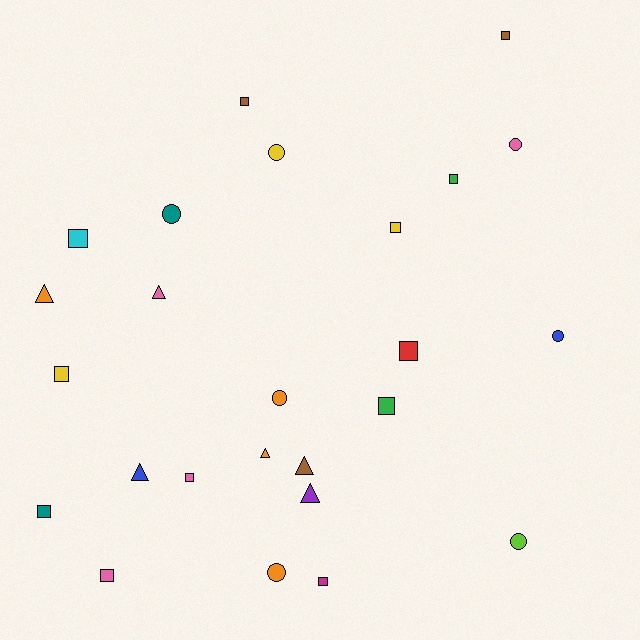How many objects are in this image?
There are 25 objects.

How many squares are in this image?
There are 12 squares.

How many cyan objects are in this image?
There is 1 cyan object.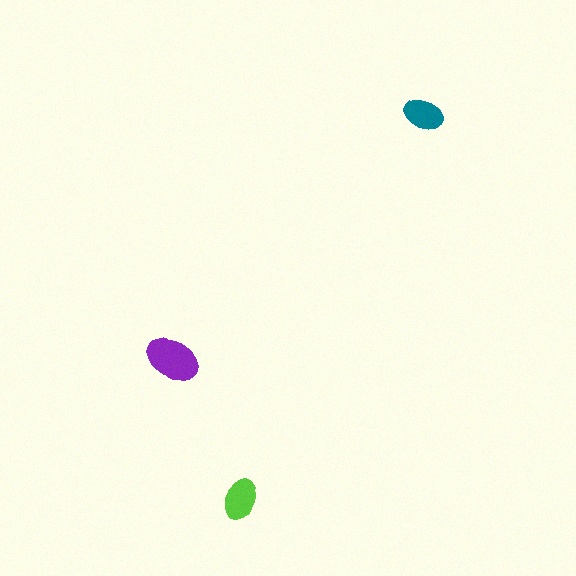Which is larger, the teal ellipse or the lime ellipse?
The lime one.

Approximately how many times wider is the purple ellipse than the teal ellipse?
About 1.5 times wider.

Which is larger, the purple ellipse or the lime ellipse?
The purple one.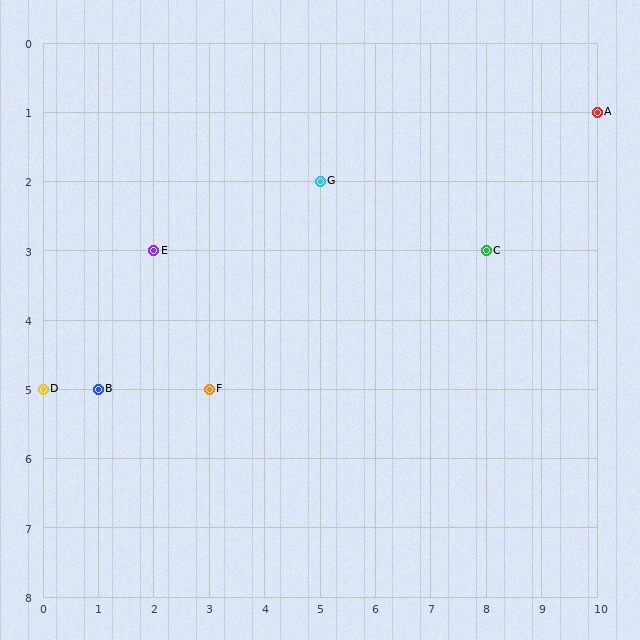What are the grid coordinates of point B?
Point B is at grid coordinates (1, 5).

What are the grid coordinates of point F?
Point F is at grid coordinates (3, 5).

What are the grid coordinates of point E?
Point E is at grid coordinates (2, 3).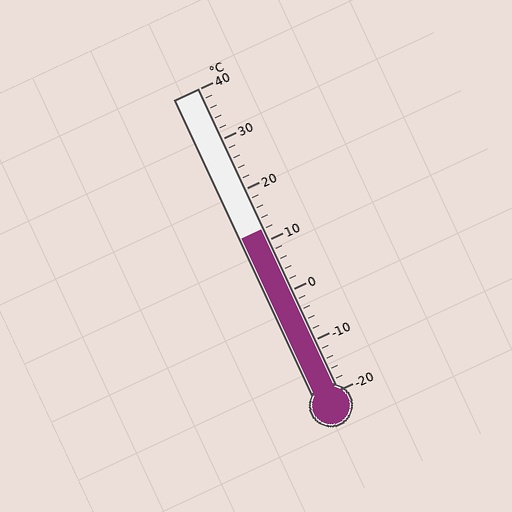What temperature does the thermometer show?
The thermometer shows approximately 12°C.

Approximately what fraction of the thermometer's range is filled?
The thermometer is filled to approximately 55% of its range.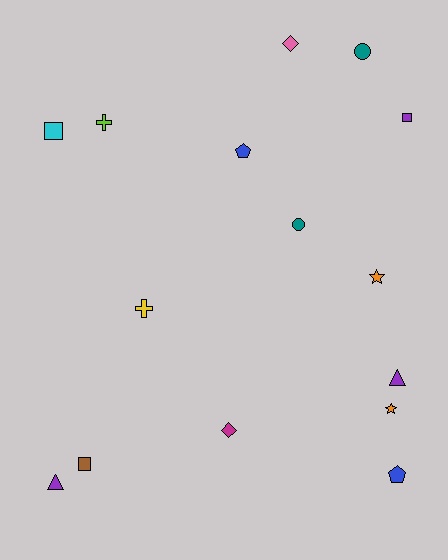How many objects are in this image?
There are 15 objects.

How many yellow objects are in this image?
There is 1 yellow object.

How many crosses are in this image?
There are 2 crosses.